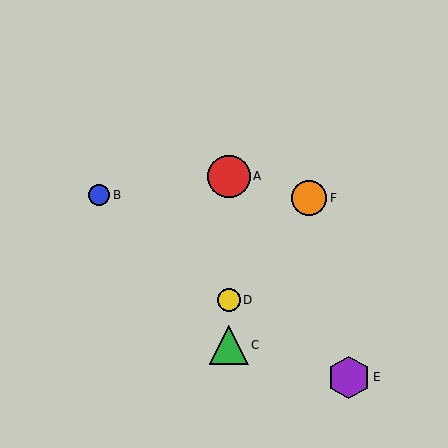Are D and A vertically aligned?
Yes, both are at x≈229.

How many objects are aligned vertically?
3 objects (A, C, D) are aligned vertically.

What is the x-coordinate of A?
Object A is at x≈229.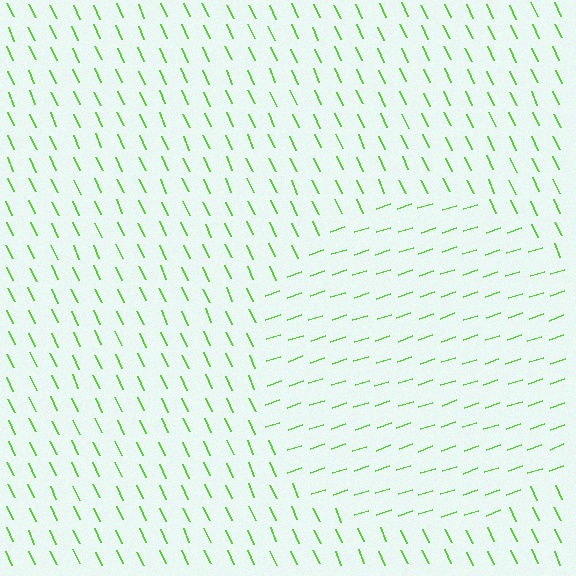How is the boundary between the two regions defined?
The boundary is defined purely by a change in line orientation (approximately 84 degrees difference). All lines are the same color and thickness.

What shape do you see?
I see a circle.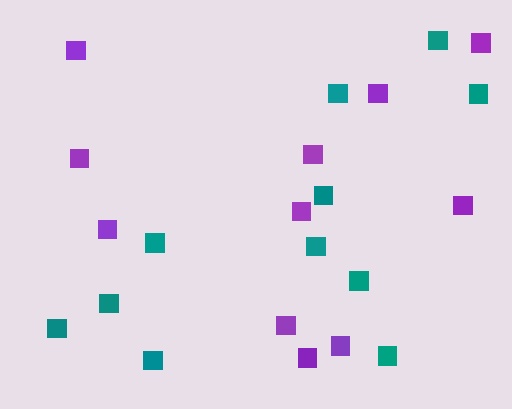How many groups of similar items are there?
There are 2 groups: one group of teal squares (11) and one group of purple squares (11).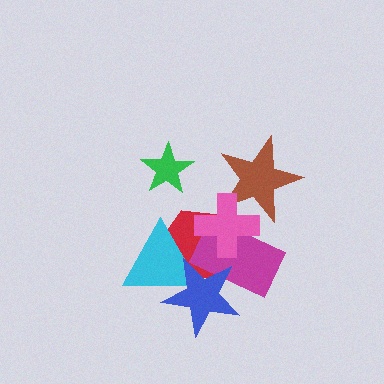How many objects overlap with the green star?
0 objects overlap with the green star.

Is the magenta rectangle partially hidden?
Yes, it is partially covered by another shape.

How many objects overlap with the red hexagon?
4 objects overlap with the red hexagon.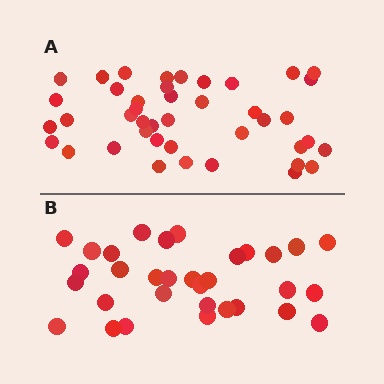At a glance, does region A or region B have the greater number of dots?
Region A (the top region) has more dots.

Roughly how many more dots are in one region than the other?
Region A has roughly 10 or so more dots than region B.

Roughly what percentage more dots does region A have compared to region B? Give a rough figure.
About 30% more.